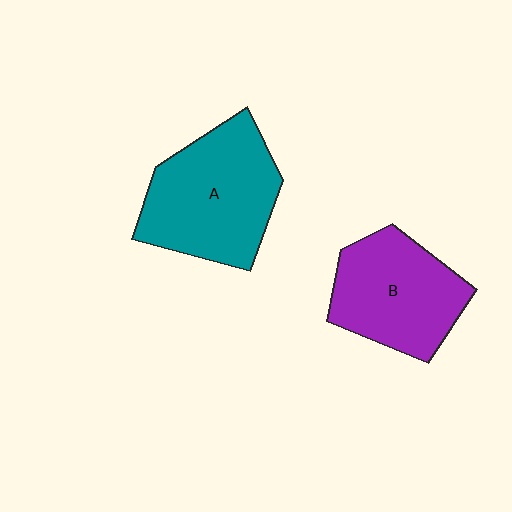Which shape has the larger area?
Shape A (teal).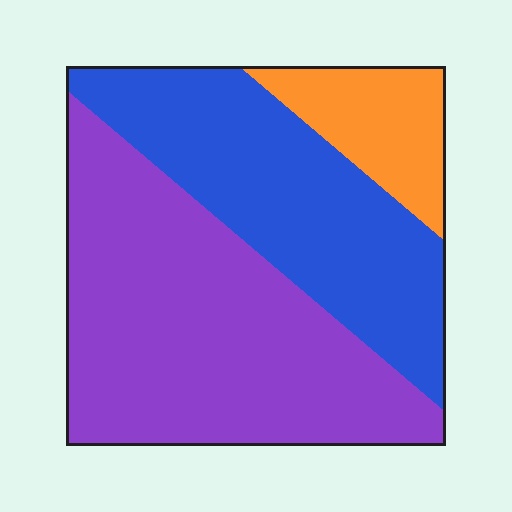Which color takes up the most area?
Purple, at roughly 50%.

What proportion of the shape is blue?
Blue covers 36% of the shape.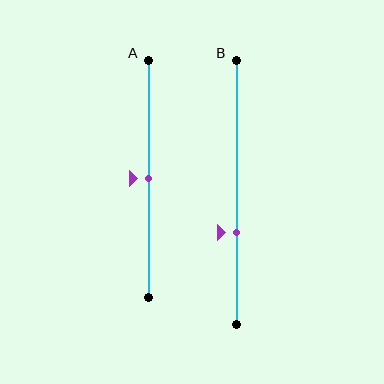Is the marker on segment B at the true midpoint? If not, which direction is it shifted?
No, the marker on segment B is shifted downward by about 15% of the segment length.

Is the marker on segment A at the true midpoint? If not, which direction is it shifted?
Yes, the marker on segment A is at the true midpoint.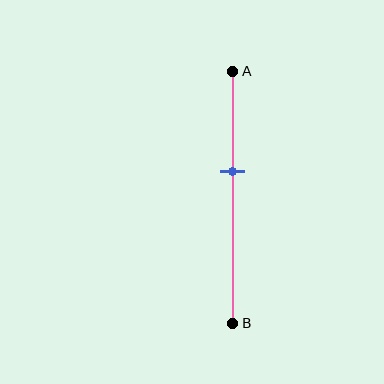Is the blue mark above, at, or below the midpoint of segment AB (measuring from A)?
The blue mark is above the midpoint of segment AB.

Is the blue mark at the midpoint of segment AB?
No, the mark is at about 40% from A, not at the 50% midpoint.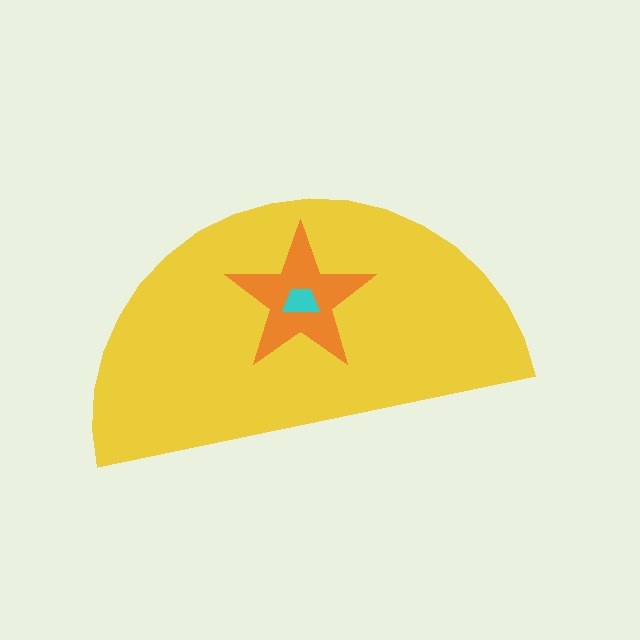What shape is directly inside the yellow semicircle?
The orange star.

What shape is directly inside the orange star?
The cyan trapezoid.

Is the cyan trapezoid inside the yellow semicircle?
Yes.